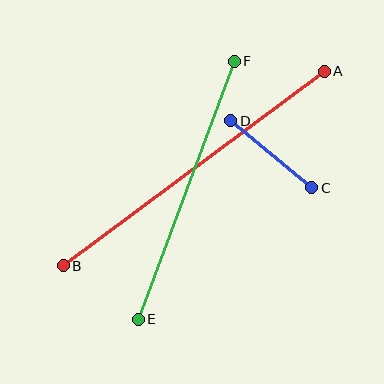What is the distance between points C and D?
The distance is approximately 105 pixels.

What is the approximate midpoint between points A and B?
The midpoint is at approximately (194, 169) pixels.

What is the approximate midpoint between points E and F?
The midpoint is at approximately (186, 190) pixels.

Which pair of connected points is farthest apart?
Points A and B are farthest apart.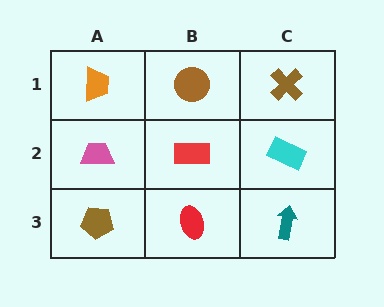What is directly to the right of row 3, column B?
A teal arrow.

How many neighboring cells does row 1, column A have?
2.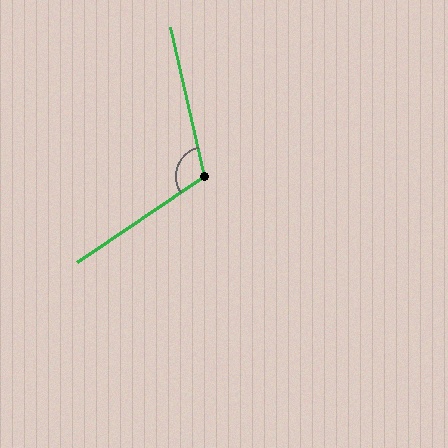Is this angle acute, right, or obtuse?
It is obtuse.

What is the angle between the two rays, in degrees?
Approximately 111 degrees.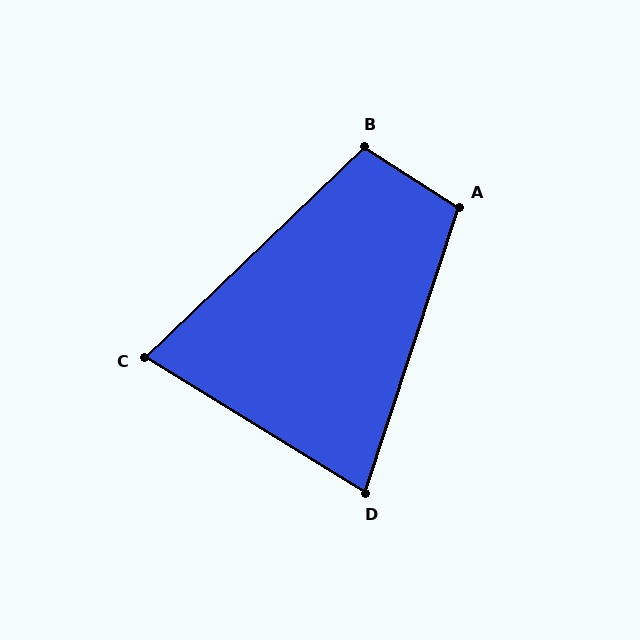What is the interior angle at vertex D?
Approximately 77 degrees (acute).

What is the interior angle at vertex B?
Approximately 103 degrees (obtuse).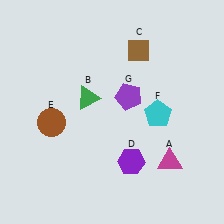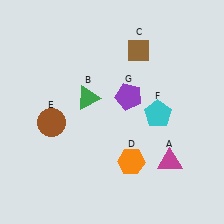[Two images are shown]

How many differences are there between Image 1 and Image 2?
There is 1 difference between the two images.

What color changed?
The hexagon (D) changed from purple in Image 1 to orange in Image 2.